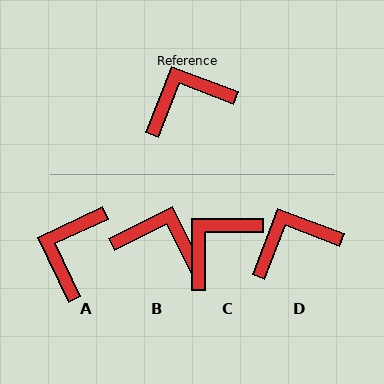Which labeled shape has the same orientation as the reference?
D.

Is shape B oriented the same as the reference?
No, it is off by about 42 degrees.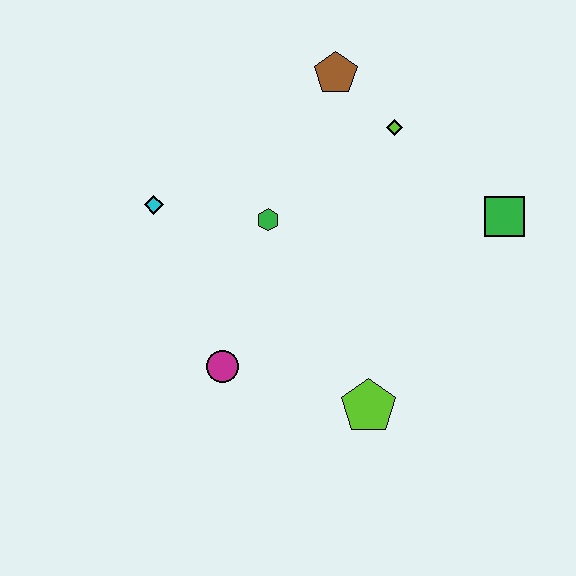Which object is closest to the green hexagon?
The cyan diamond is closest to the green hexagon.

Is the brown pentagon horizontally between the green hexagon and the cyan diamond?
No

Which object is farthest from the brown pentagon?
The lime pentagon is farthest from the brown pentagon.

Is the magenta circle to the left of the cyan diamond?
No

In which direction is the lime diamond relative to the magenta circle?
The lime diamond is above the magenta circle.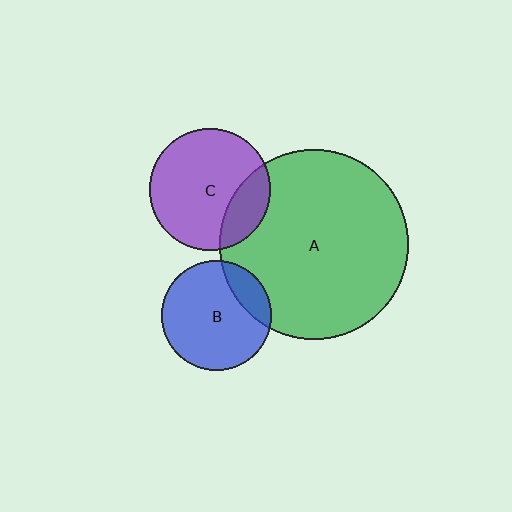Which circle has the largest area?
Circle A (green).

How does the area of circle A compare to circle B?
Approximately 3.0 times.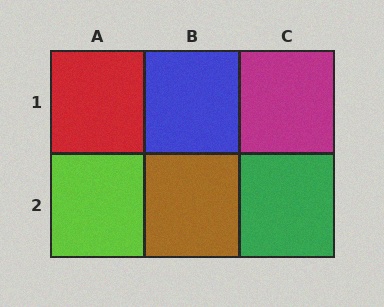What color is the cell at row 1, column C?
Magenta.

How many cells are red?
1 cell is red.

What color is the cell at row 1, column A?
Red.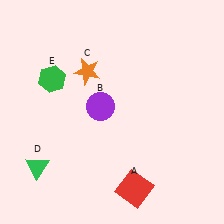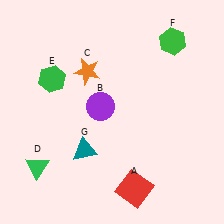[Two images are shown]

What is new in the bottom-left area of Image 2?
A teal triangle (G) was added in the bottom-left area of Image 2.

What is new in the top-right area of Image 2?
A green hexagon (F) was added in the top-right area of Image 2.